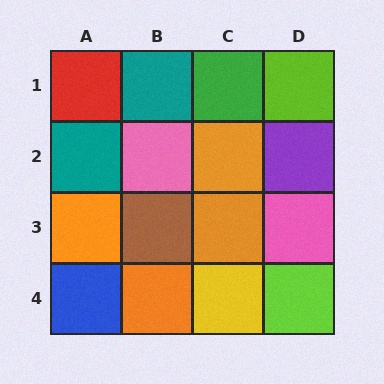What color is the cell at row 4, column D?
Lime.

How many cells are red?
1 cell is red.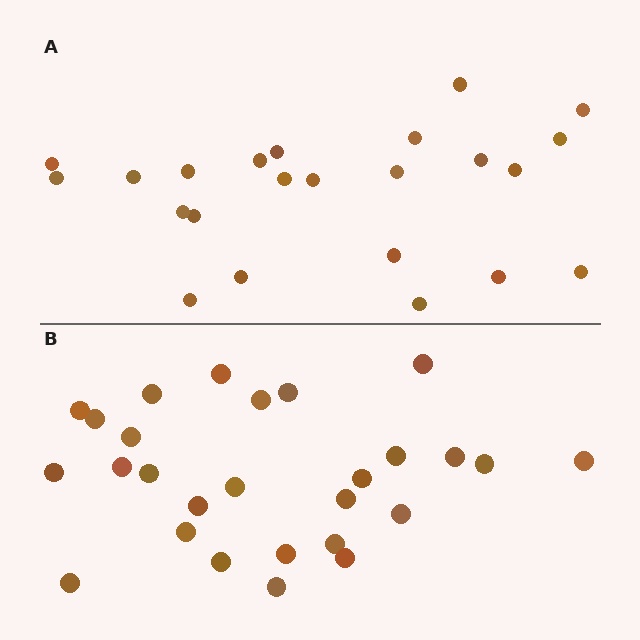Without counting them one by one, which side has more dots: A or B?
Region B (the bottom region) has more dots.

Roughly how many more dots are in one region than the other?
Region B has about 4 more dots than region A.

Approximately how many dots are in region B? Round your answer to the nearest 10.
About 30 dots. (The exact count is 27, which rounds to 30.)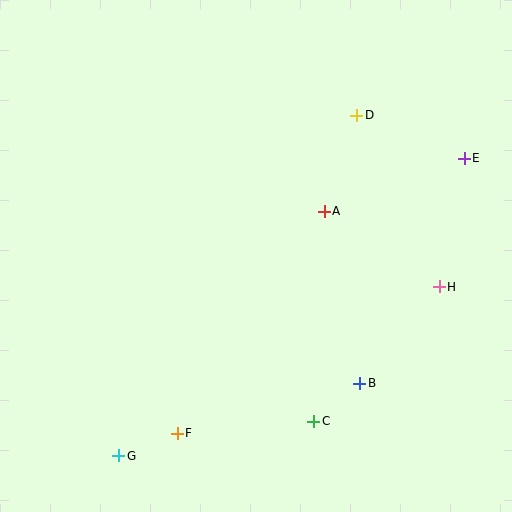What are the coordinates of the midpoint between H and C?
The midpoint between H and C is at (376, 354).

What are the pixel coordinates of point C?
Point C is at (314, 421).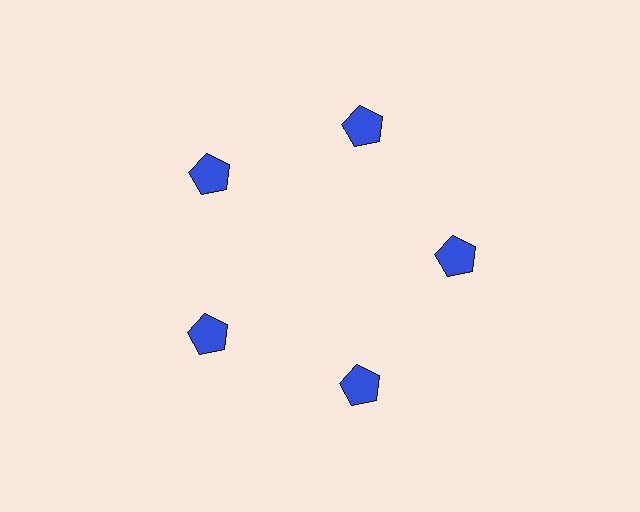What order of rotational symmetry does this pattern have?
This pattern has 5-fold rotational symmetry.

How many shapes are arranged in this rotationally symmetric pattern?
There are 5 shapes, arranged in 5 groups of 1.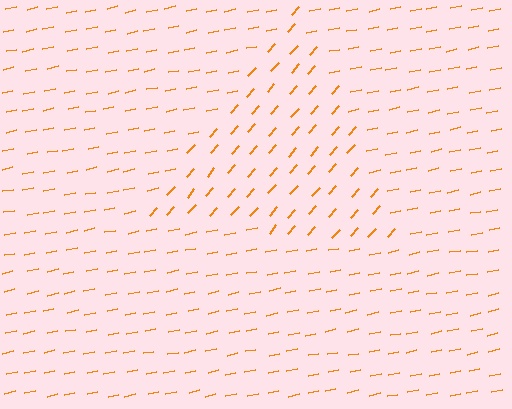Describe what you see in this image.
The image is filled with small orange line segments. A triangle region in the image has lines oriented differently from the surrounding lines, creating a visible texture boundary.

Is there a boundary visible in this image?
Yes, there is a texture boundary formed by a change in line orientation.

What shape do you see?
I see a triangle.